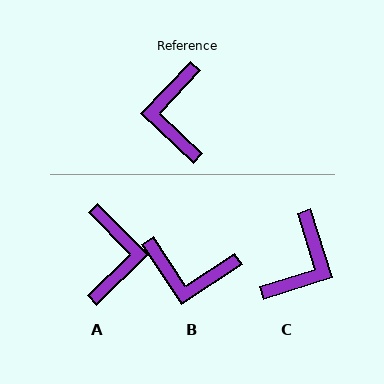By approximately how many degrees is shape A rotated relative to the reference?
Approximately 178 degrees counter-clockwise.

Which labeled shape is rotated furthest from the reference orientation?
A, about 178 degrees away.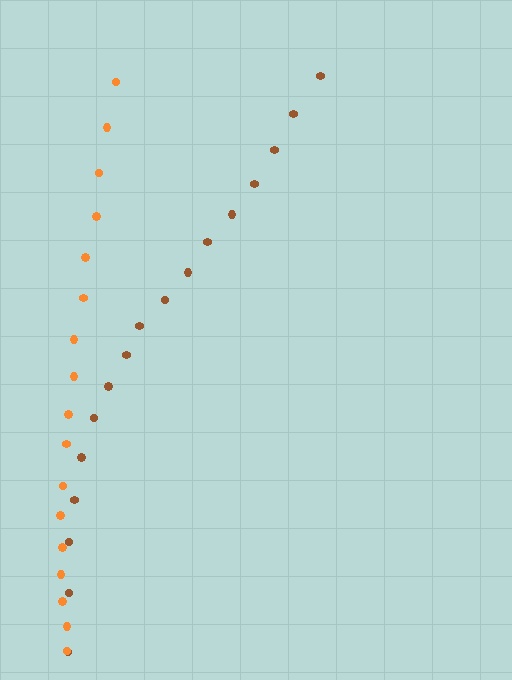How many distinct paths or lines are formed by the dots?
There are 2 distinct paths.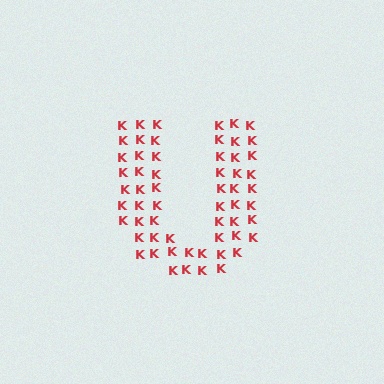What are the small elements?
The small elements are letter K's.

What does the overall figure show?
The overall figure shows the letter U.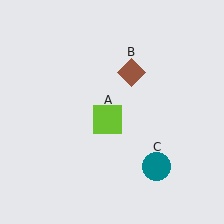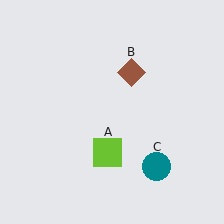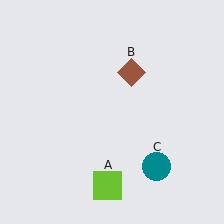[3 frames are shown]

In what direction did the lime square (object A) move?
The lime square (object A) moved down.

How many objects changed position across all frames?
1 object changed position: lime square (object A).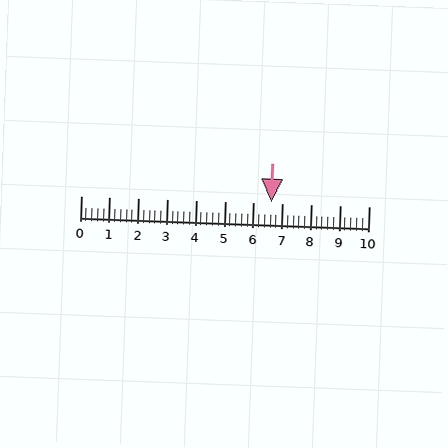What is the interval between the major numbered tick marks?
The major tick marks are spaced 1 units apart.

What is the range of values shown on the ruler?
The ruler shows values from 0 to 10.